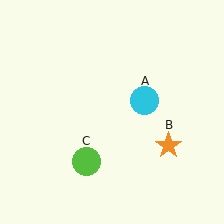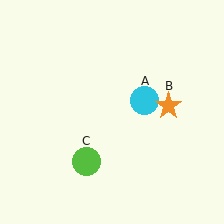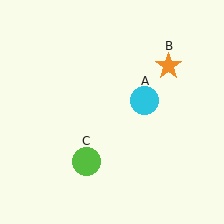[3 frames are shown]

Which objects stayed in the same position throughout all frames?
Cyan circle (object A) and lime circle (object C) remained stationary.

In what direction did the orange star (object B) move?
The orange star (object B) moved up.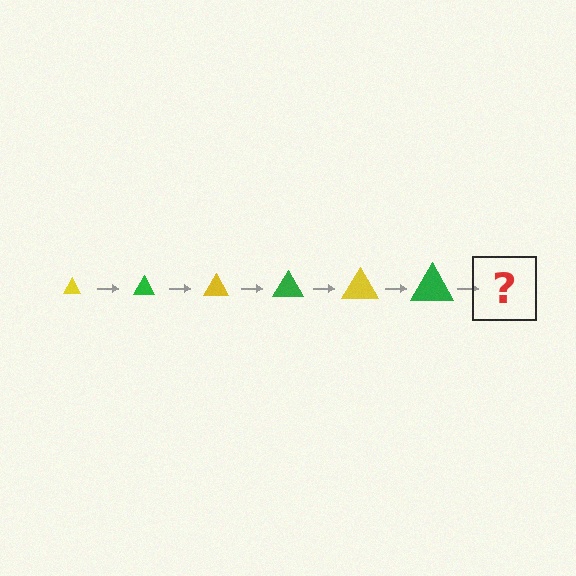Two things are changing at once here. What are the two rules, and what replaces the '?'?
The two rules are that the triangle grows larger each step and the color cycles through yellow and green. The '?' should be a yellow triangle, larger than the previous one.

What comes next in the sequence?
The next element should be a yellow triangle, larger than the previous one.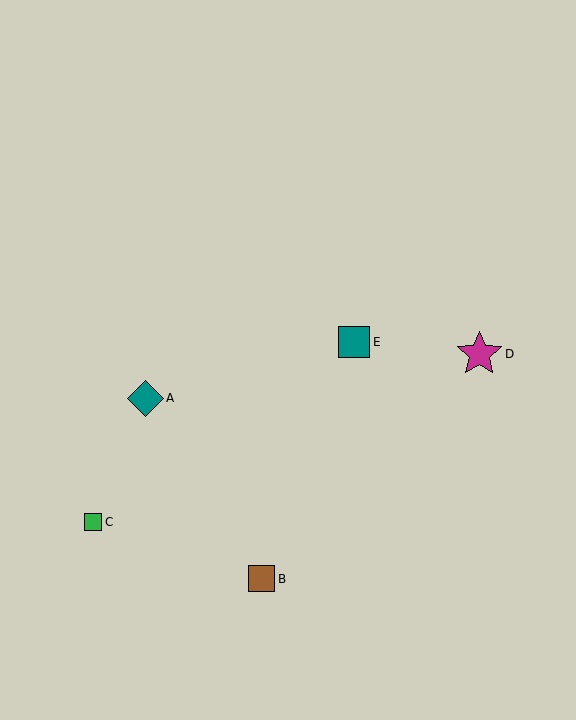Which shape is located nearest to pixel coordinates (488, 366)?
The magenta star (labeled D) at (479, 354) is nearest to that location.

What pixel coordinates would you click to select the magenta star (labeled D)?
Click at (479, 354) to select the magenta star D.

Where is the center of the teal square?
The center of the teal square is at (354, 342).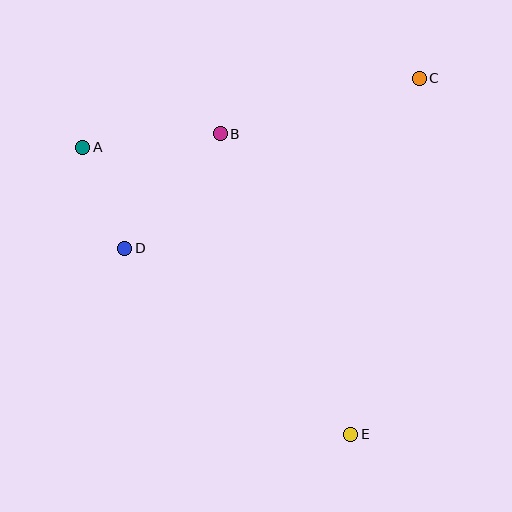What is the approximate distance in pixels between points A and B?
The distance between A and B is approximately 138 pixels.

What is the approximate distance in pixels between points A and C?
The distance between A and C is approximately 344 pixels.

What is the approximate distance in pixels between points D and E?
The distance between D and E is approximately 293 pixels.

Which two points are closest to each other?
Points A and D are closest to each other.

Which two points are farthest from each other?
Points A and E are farthest from each other.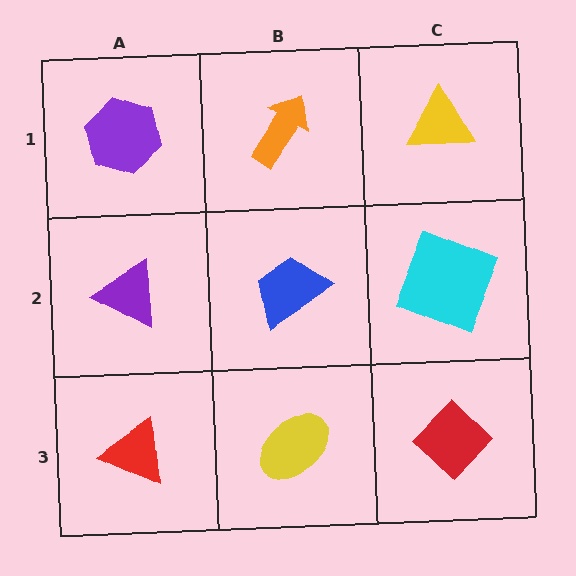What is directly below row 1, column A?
A purple triangle.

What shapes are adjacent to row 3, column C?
A cyan square (row 2, column C), a yellow ellipse (row 3, column B).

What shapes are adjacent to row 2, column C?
A yellow triangle (row 1, column C), a red diamond (row 3, column C), a blue trapezoid (row 2, column B).